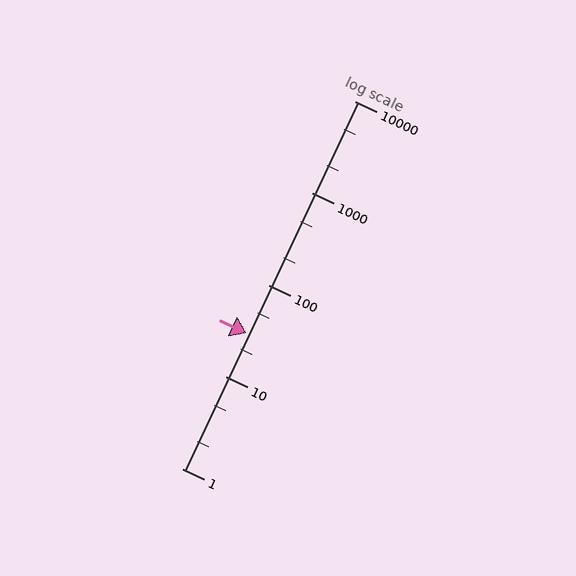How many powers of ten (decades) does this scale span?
The scale spans 4 decades, from 1 to 10000.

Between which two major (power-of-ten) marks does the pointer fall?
The pointer is between 10 and 100.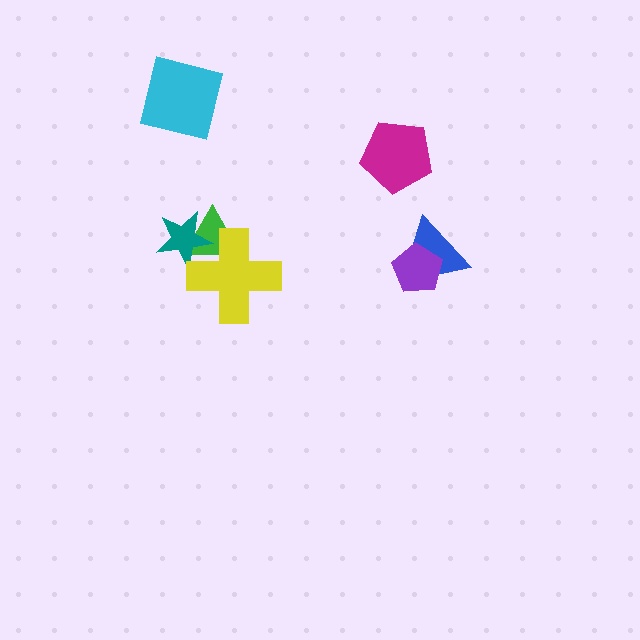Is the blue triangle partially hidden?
Yes, it is partially covered by another shape.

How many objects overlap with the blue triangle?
1 object overlaps with the blue triangle.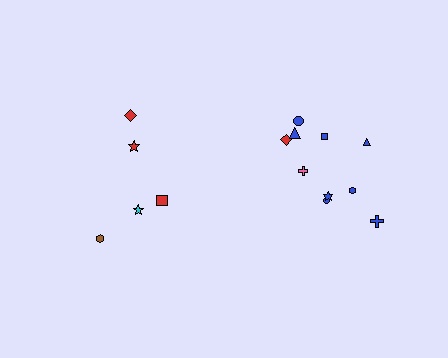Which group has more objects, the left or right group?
The right group.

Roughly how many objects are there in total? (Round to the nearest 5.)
Roughly 15 objects in total.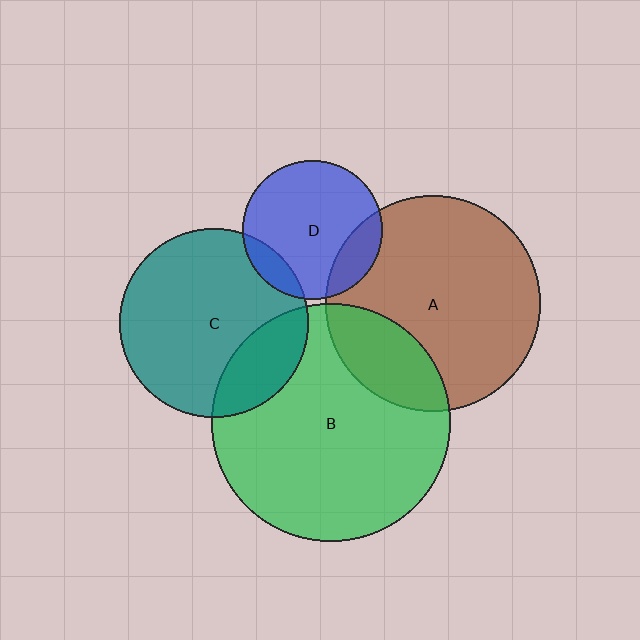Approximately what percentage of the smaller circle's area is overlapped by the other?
Approximately 20%.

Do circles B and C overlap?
Yes.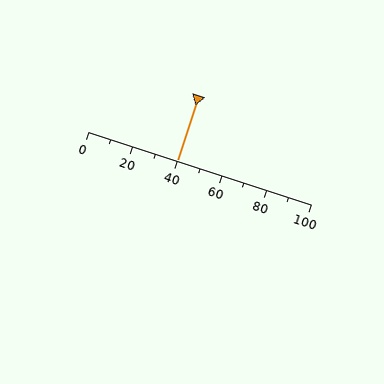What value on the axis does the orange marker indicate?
The marker indicates approximately 40.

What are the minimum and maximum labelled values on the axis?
The axis runs from 0 to 100.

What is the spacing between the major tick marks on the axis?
The major ticks are spaced 20 apart.